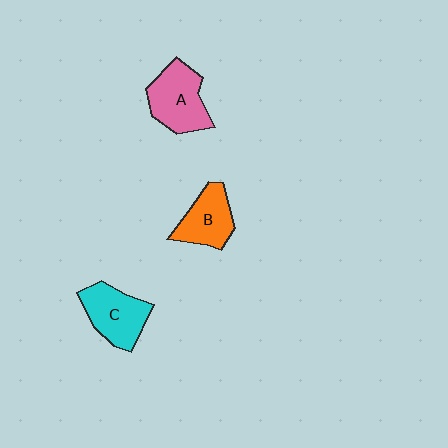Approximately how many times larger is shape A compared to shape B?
Approximately 1.2 times.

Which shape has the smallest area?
Shape B (orange).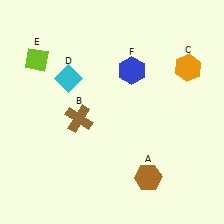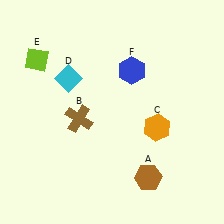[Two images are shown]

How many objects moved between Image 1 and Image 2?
1 object moved between the two images.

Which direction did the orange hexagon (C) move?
The orange hexagon (C) moved down.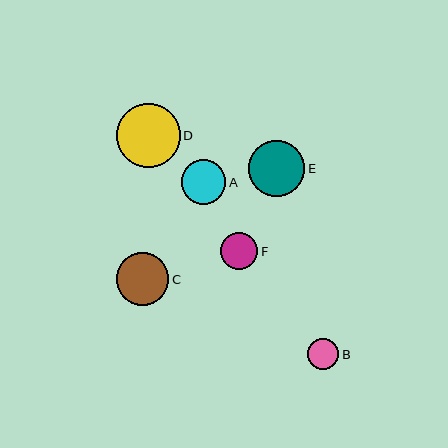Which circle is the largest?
Circle D is the largest with a size of approximately 63 pixels.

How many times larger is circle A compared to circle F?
Circle A is approximately 1.2 times the size of circle F.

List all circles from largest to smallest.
From largest to smallest: D, E, C, A, F, B.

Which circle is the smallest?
Circle B is the smallest with a size of approximately 31 pixels.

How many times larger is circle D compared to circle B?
Circle D is approximately 2.0 times the size of circle B.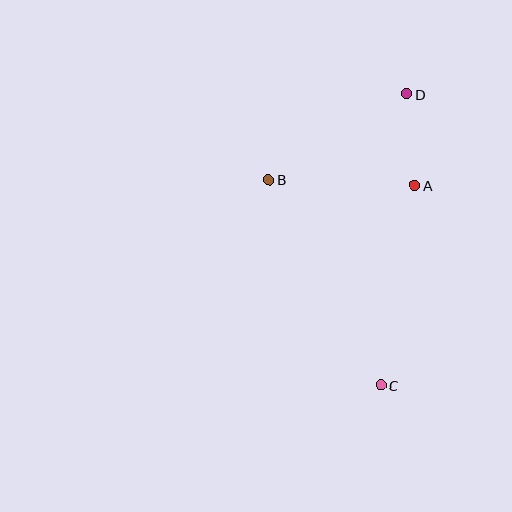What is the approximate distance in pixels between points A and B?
The distance between A and B is approximately 146 pixels.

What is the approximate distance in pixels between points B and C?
The distance between B and C is approximately 234 pixels.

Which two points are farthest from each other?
Points C and D are farthest from each other.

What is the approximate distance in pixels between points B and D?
The distance between B and D is approximately 162 pixels.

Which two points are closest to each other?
Points A and D are closest to each other.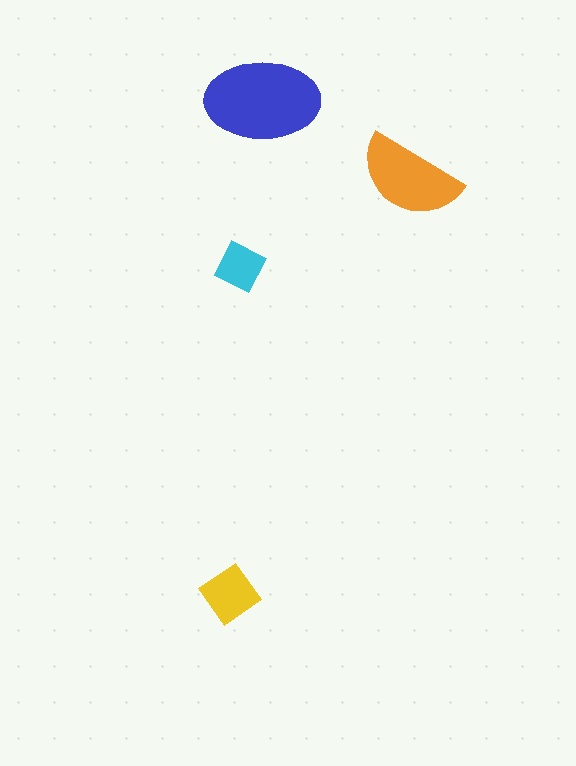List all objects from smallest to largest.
The cyan square, the yellow diamond, the orange semicircle, the blue ellipse.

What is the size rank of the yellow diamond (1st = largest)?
3rd.